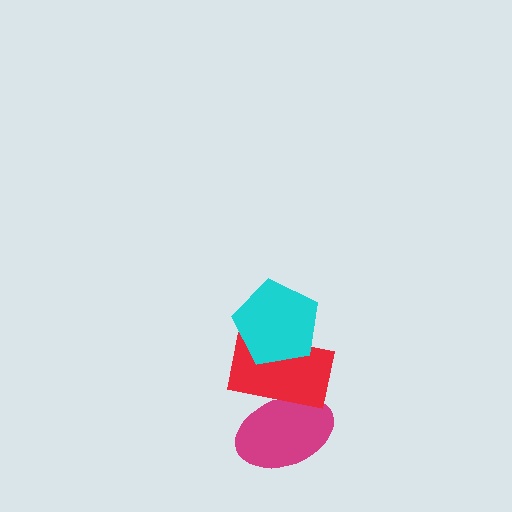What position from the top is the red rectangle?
The red rectangle is 2nd from the top.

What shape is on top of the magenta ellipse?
The red rectangle is on top of the magenta ellipse.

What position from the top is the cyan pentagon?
The cyan pentagon is 1st from the top.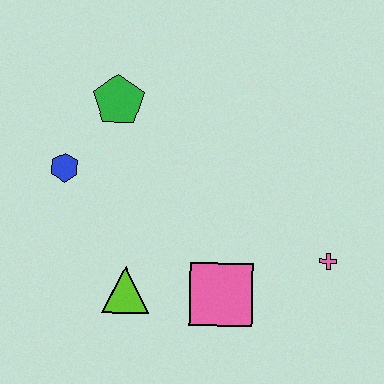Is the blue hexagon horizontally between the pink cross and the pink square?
No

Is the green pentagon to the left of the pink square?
Yes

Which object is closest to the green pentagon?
The blue hexagon is closest to the green pentagon.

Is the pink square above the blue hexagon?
No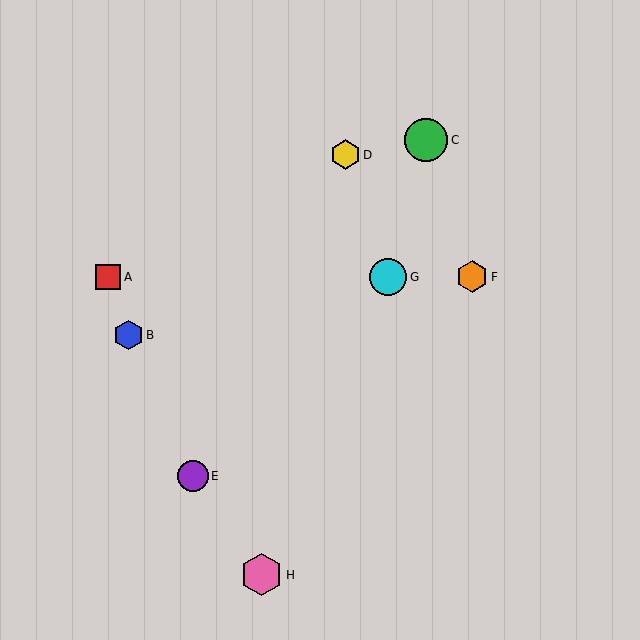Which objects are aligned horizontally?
Objects A, F, G are aligned horizontally.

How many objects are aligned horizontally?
3 objects (A, F, G) are aligned horizontally.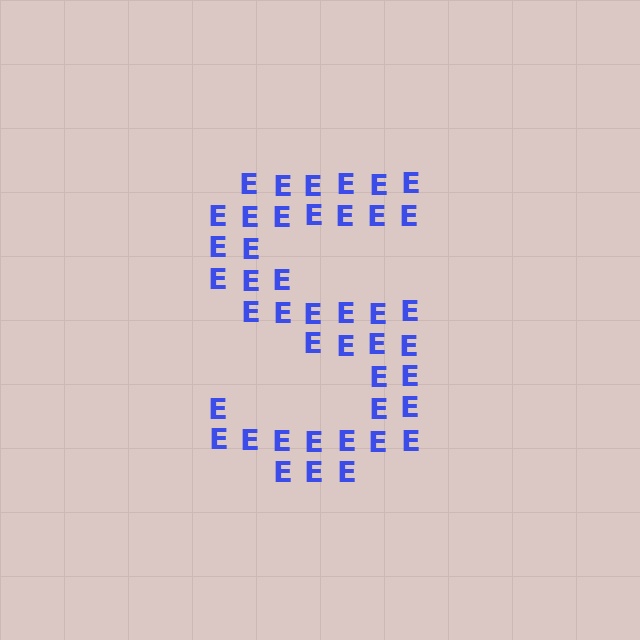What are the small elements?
The small elements are letter E's.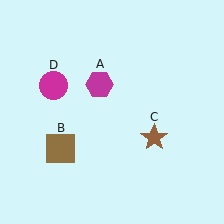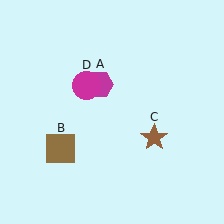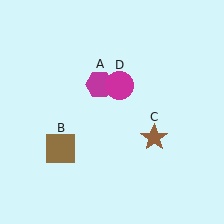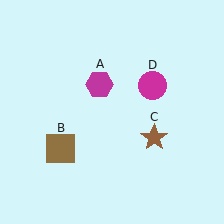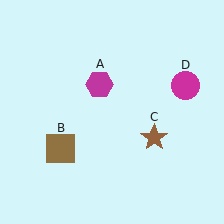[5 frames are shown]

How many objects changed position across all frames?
1 object changed position: magenta circle (object D).